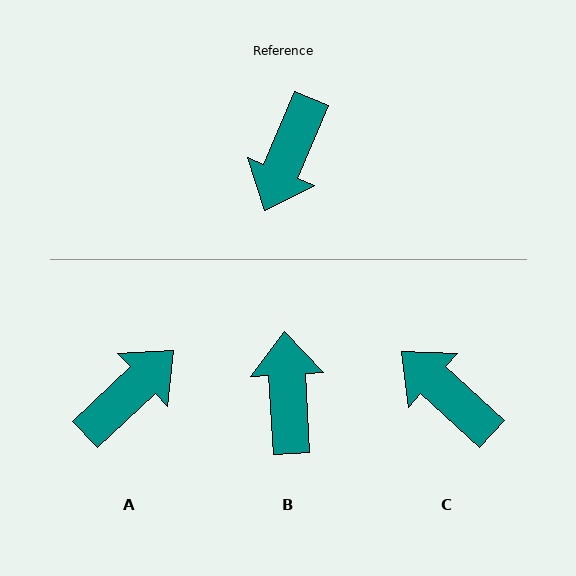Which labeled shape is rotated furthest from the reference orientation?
A, about 156 degrees away.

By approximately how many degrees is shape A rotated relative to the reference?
Approximately 156 degrees counter-clockwise.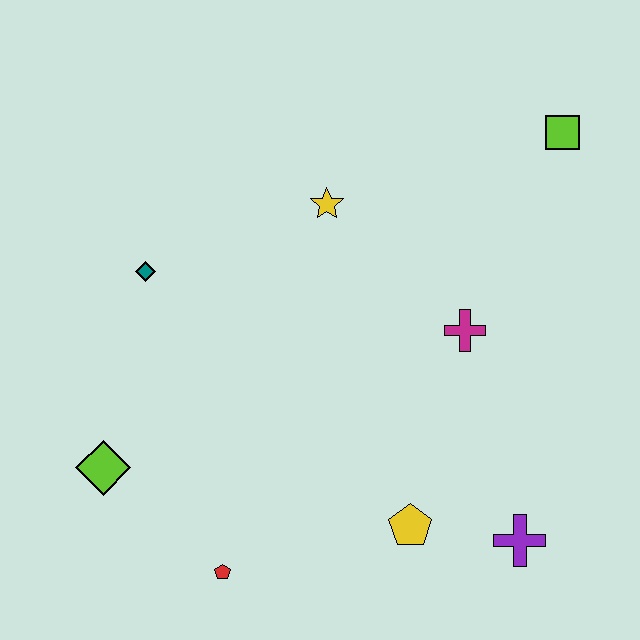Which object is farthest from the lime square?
The lime diamond is farthest from the lime square.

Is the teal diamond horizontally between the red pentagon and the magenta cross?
No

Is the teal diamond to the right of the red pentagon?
No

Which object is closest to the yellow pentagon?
The purple cross is closest to the yellow pentagon.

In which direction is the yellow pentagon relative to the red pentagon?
The yellow pentagon is to the right of the red pentagon.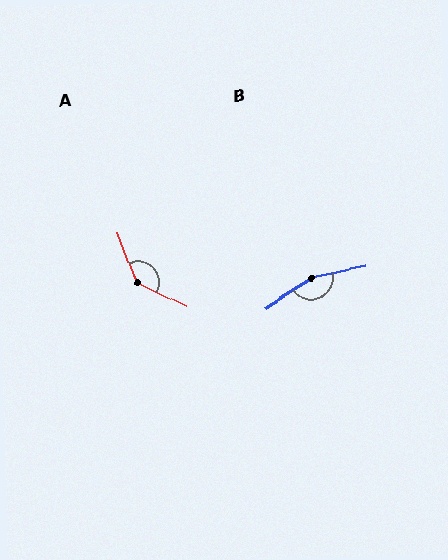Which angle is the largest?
B, at approximately 159 degrees.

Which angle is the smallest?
A, at approximately 137 degrees.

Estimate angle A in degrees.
Approximately 137 degrees.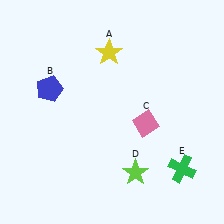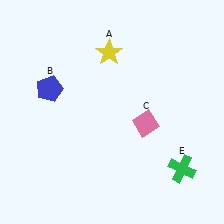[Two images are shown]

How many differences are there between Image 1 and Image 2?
There is 1 difference between the two images.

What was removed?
The lime star (D) was removed in Image 2.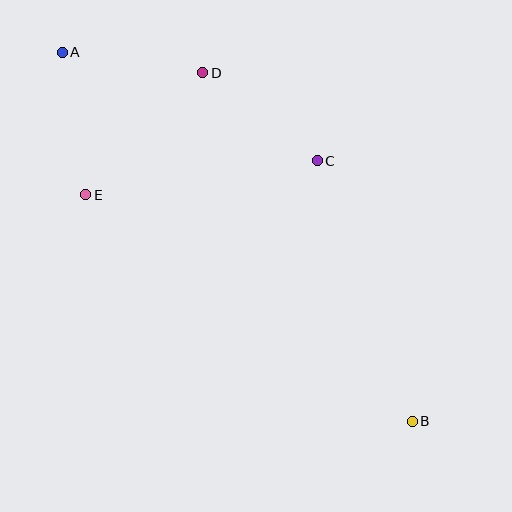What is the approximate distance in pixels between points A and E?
The distance between A and E is approximately 144 pixels.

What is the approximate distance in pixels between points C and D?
The distance between C and D is approximately 145 pixels.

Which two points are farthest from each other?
Points A and B are farthest from each other.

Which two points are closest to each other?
Points A and D are closest to each other.